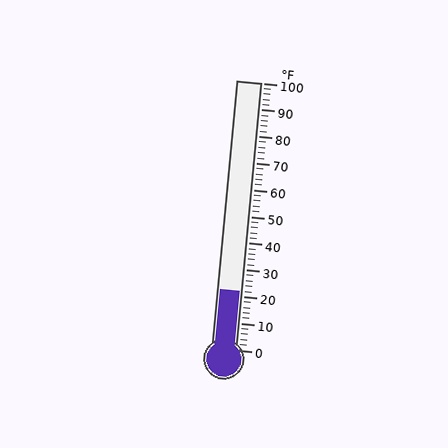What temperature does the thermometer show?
The thermometer shows approximately 22°F.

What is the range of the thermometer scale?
The thermometer scale ranges from 0°F to 100°F.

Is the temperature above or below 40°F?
The temperature is below 40°F.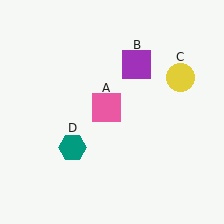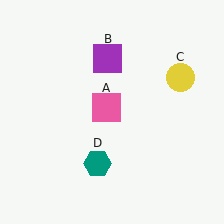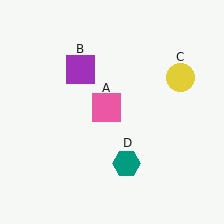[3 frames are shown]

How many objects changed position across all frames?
2 objects changed position: purple square (object B), teal hexagon (object D).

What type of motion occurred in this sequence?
The purple square (object B), teal hexagon (object D) rotated counterclockwise around the center of the scene.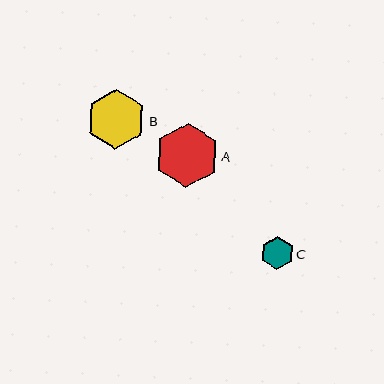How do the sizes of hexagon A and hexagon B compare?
Hexagon A and hexagon B are approximately the same size.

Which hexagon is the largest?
Hexagon A is the largest with a size of approximately 64 pixels.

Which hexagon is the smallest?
Hexagon C is the smallest with a size of approximately 33 pixels.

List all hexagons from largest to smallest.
From largest to smallest: A, B, C.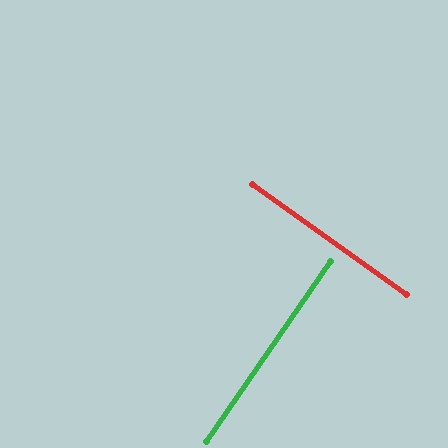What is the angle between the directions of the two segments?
Approximately 89 degrees.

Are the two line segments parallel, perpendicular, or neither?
Perpendicular — they meet at approximately 89°.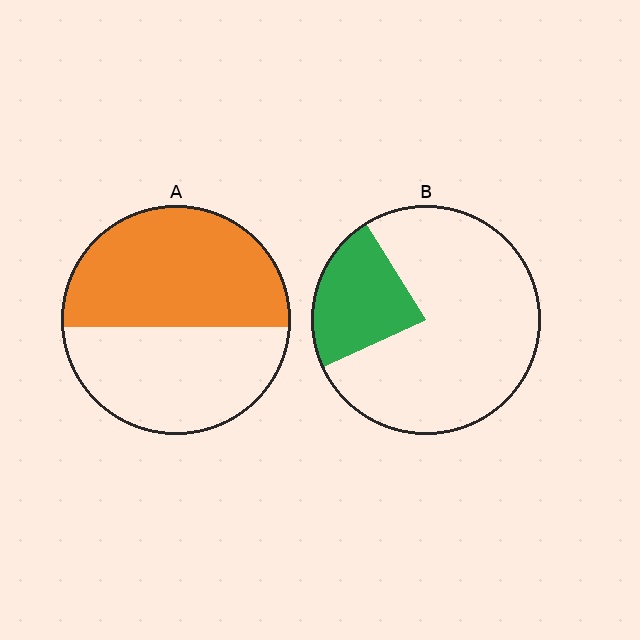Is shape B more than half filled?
No.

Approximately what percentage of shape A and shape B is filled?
A is approximately 55% and B is approximately 25%.